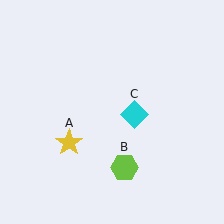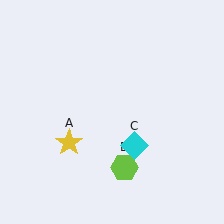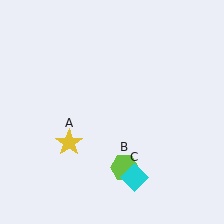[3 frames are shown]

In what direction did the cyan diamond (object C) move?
The cyan diamond (object C) moved down.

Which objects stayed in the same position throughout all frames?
Yellow star (object A) and lime hexagon (object B) remained stationary.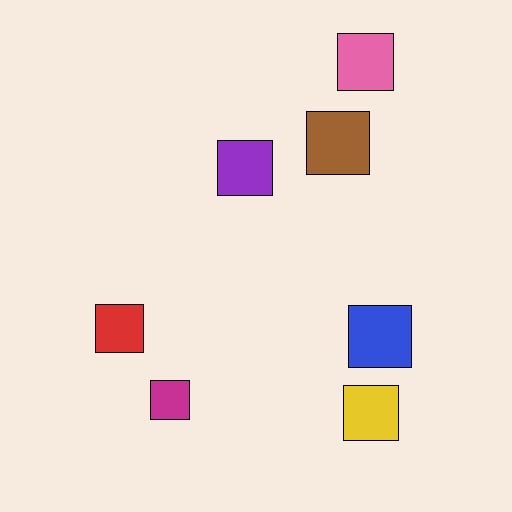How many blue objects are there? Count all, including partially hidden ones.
There is 1 blue object.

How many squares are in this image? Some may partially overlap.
There are 7 squares.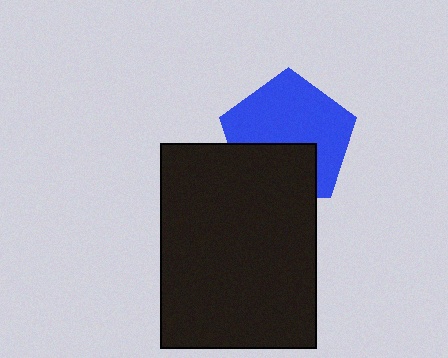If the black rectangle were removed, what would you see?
You would see the complete blue pentagon.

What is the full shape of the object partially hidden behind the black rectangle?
The partially hidden object is a blue pentagon.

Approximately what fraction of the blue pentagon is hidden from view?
Roughly 35% of the blue pentagon is hidden behind the black rectangle.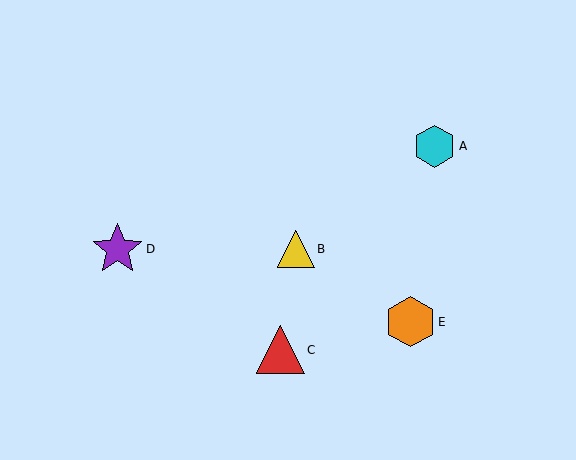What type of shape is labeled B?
Shape B is a yellow triangle.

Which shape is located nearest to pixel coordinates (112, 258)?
The purple star (labeled D) at (118, 249) is nearest to that location.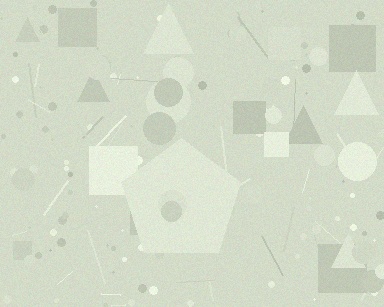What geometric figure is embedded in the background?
A pentagon is embedded in the background.